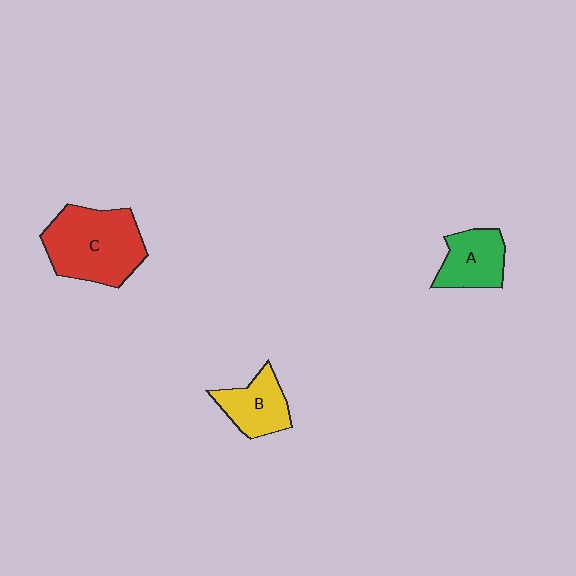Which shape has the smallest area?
Shape B (yellow).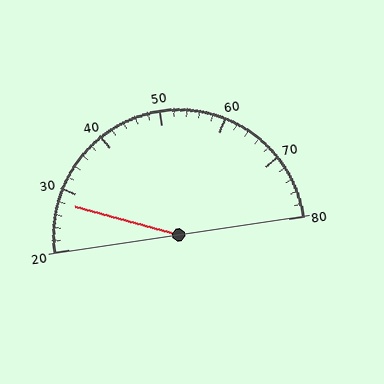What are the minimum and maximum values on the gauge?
The gauge ranges from 20 to 80.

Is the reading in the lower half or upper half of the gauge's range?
The reading is in the lower half of the range (20 to 80).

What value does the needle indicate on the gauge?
The needle indicates approximately 28.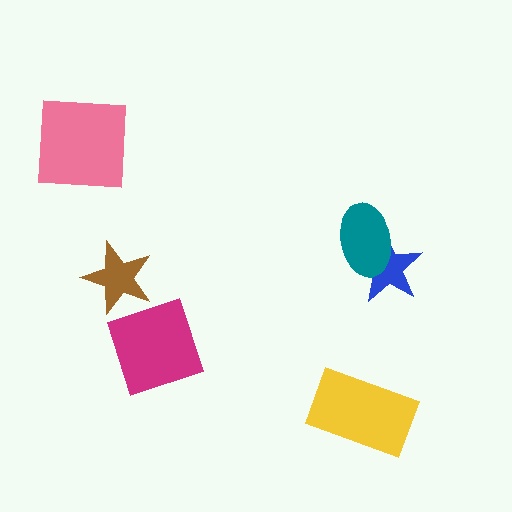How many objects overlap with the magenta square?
0 objects overlap with the magenta square.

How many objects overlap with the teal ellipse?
1 object overlaps with the teal ellipse.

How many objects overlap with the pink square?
0 objects overlap with the pink square.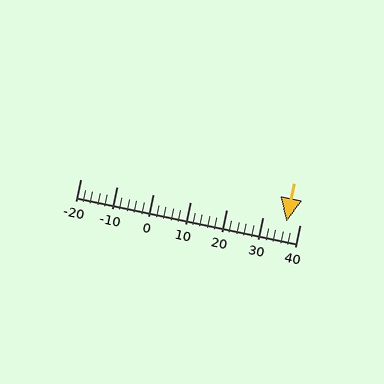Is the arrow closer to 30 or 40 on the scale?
The arrow is closer to 40.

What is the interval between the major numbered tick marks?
The major tick marks are spaced 10 units apart.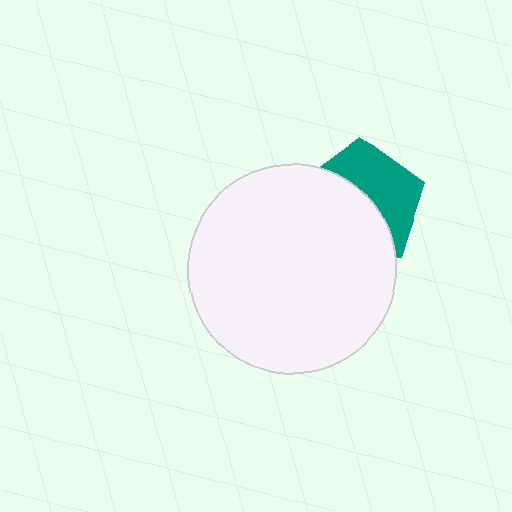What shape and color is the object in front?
The object in front is a white circle.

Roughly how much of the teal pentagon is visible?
A small part of it is visible (roughly 45%).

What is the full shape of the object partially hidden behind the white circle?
The partially hidden object is a teal pentagon.